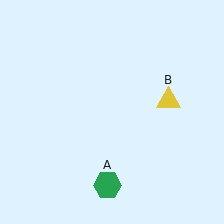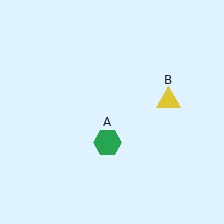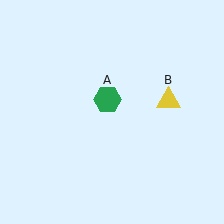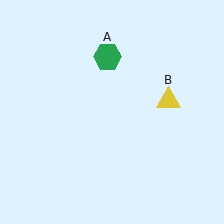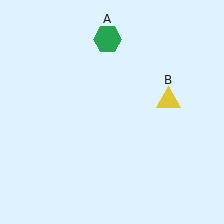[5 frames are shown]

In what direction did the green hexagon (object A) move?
The green hexagon (object A) moved up.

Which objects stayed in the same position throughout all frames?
Yellow triangle (object B) remained stationary.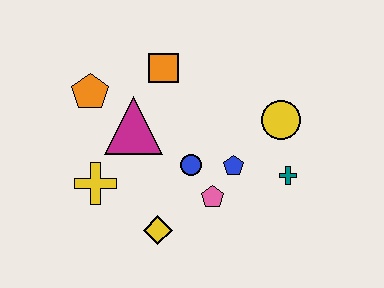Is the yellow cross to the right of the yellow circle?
No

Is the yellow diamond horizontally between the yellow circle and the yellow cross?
Yes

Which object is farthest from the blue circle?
The orange pentagon is farthest from the blue circle.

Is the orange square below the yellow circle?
No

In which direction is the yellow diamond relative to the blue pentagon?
The yellow diamond is to the left of the blue pentagon.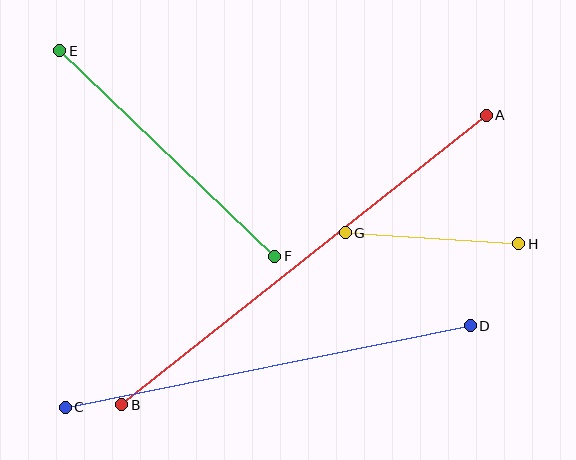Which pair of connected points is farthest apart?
Points A and B are farthest apart.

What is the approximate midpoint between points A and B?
The midpoint is at approximately (304, 260) pixels.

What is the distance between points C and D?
The distance is approximately 413 pixels.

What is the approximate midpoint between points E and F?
The midpoint is at approximately (167, 154) pixels.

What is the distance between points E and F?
The distance is approximately 297 pixels.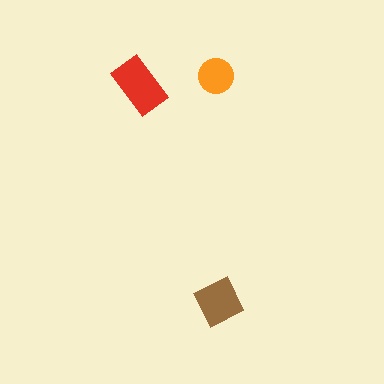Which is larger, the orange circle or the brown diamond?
The brown diamond.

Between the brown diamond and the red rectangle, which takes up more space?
The red rectangle.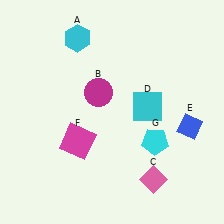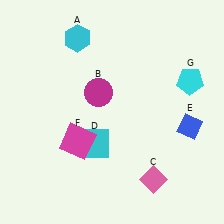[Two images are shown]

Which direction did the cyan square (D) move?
The cyan square (D) moved left.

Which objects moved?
The objects that moved are: the cyan square (D), the cyan pentagon (G).